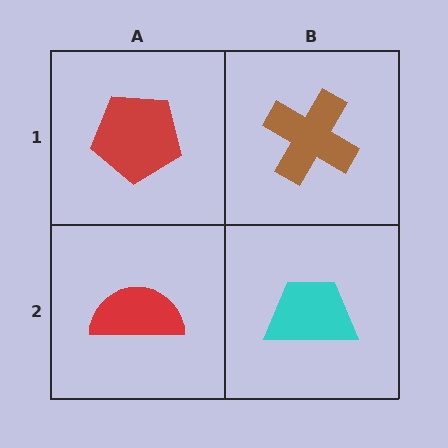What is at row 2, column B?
A cyan trapezoid.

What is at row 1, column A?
A red pentagon.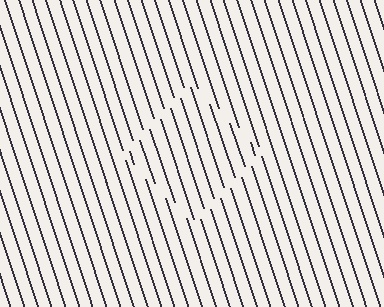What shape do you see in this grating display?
An illusory square. The interior of the shape contains the same grating, shifted by half a period — the contour is defined by the phase discontinuity where line-ends from the inner and outer gratings abut.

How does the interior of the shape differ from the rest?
The interior of the shape contains the same grating, shifted by half a period — the contour is defined by the phase discontinuity where line-ends from the inner and outer gratings abut.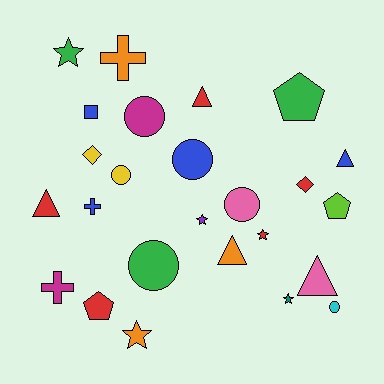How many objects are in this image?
There are 25 objects.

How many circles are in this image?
There are 6 circles.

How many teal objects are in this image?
There is 1 teal object.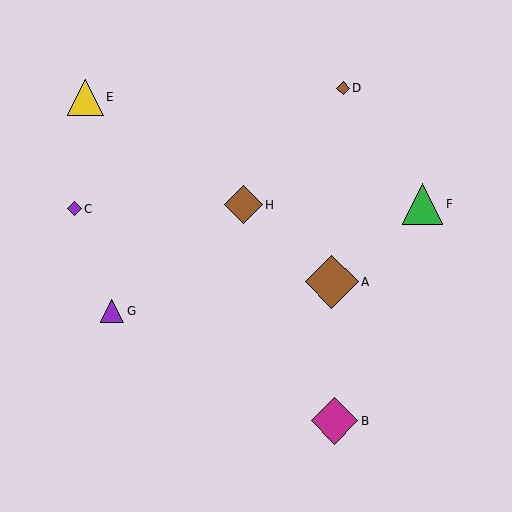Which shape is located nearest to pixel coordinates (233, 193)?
The brown diamond (labeled H) at (243, 205) is nearest to that location.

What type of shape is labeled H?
Shape H is a brown diamond.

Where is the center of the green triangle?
The center of the green triangle is at (423, 204).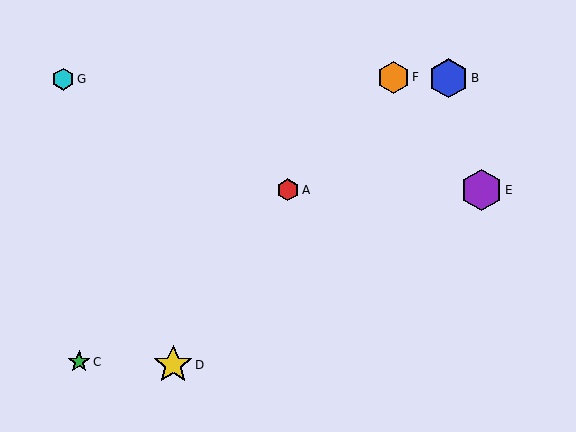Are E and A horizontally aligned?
Yes, both are at y≈190.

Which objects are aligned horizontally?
Objects A, E are aligned horizontally.